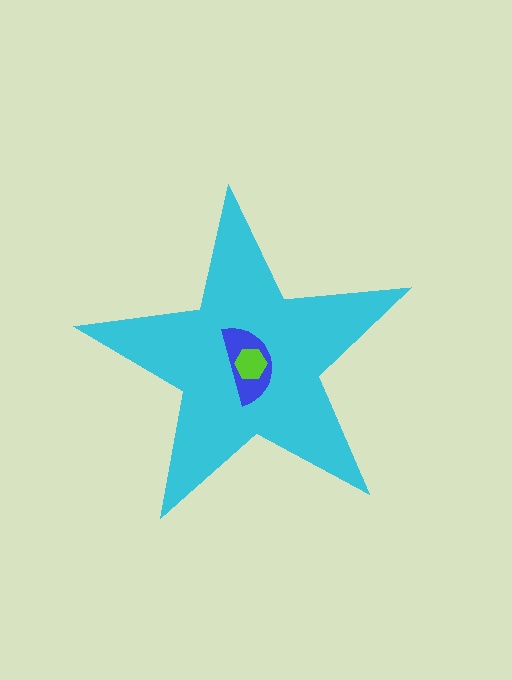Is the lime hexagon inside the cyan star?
Yes.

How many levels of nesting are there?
3.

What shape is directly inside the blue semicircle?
The lime hexagon.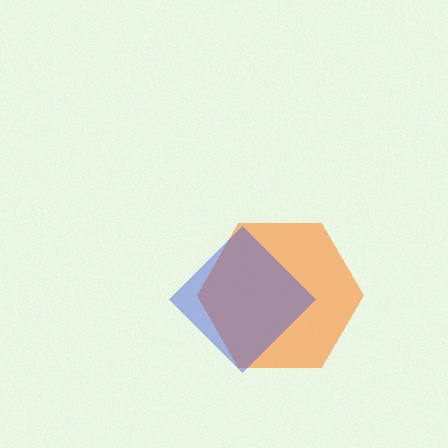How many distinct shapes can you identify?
There are 2 distinct shapes: an orange hexagon, a blue diamond.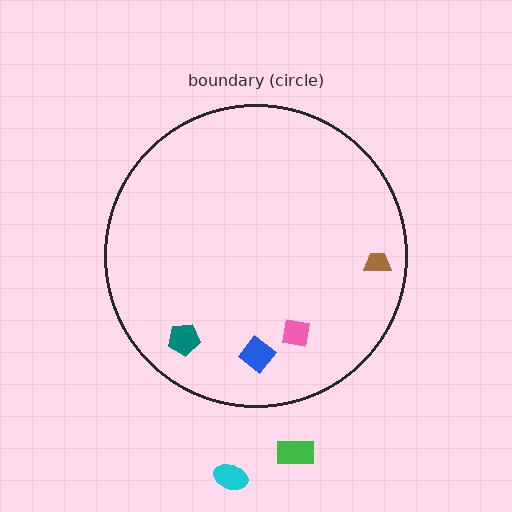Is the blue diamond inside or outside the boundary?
Inside.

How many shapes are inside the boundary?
4 inside, 2 outside.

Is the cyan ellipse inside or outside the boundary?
Outside.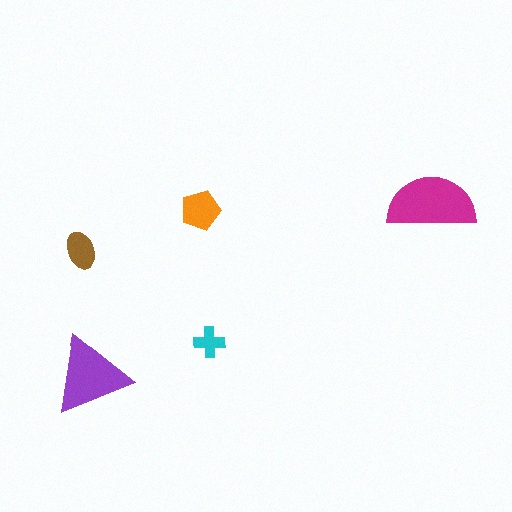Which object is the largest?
The magenta semicircle.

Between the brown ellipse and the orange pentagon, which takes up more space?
The orange pentagon.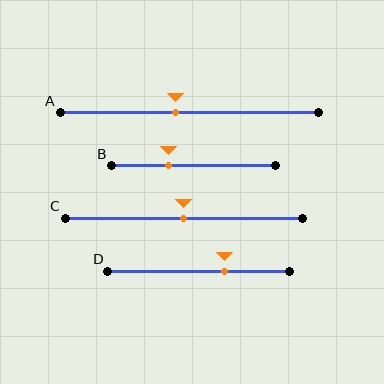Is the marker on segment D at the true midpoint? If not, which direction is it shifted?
No, the marker on segment D is shifted to the right by about 14% of the segment length.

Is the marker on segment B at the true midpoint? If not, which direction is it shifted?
No, the marker on segment B is shifted to the left by about 15% of the segment length.